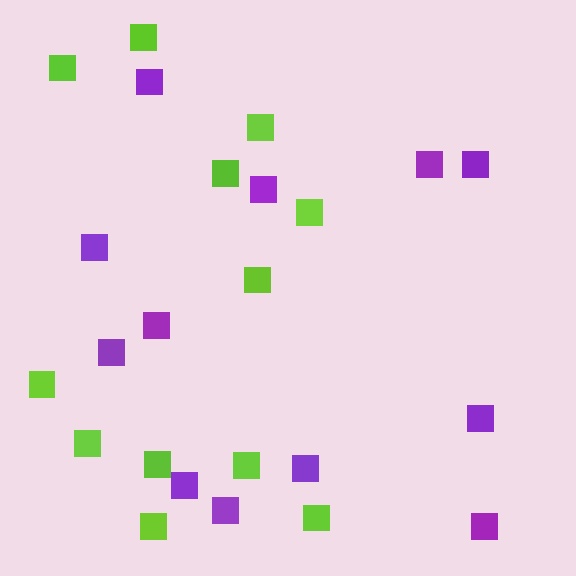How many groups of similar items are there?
There are 2 groups: one group of purple squares (12) and one group of lime squares (12).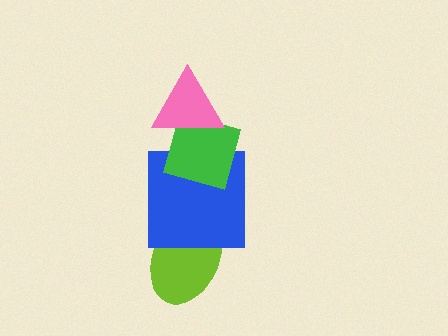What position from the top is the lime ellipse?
The lime ellipse is 4th from the top.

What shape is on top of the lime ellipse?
The blue square is on top of the lime ellipse.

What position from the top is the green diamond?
The green diamond is 2nd from the top.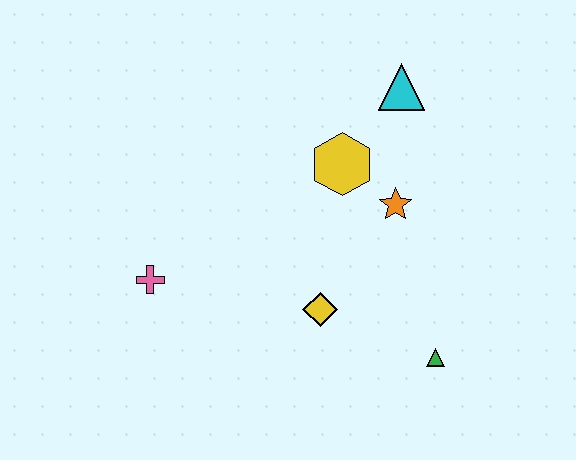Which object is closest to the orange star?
The yellow hexagon is closest to the orange star.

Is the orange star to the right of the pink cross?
Yes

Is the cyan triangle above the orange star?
Yes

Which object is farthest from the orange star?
The pink cross is farthest from the orange star.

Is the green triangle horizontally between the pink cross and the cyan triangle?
No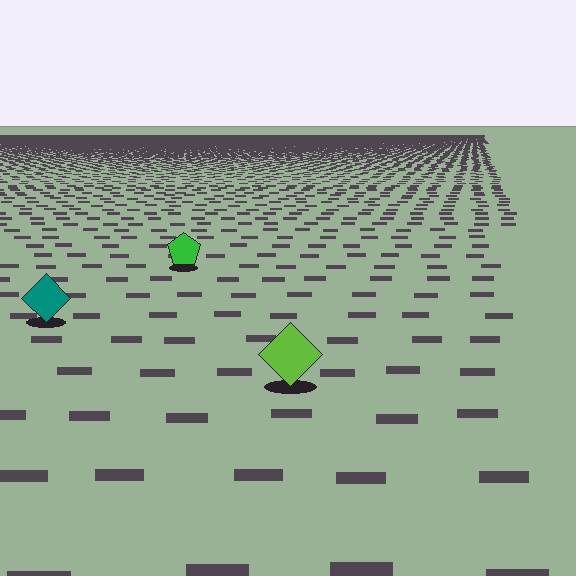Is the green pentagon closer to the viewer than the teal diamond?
No. The teal diamond is closer — you can tell from the texture gradient: the ground texture is coarser near it.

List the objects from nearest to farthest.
From nearest to farthest: the lime diamond, the teal diamond, the green pentagon.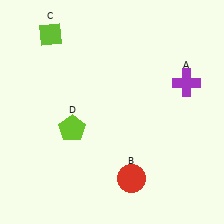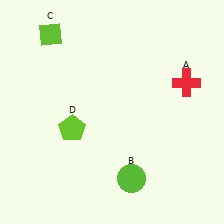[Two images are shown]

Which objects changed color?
A changed from purple to red. B changed from red to lime.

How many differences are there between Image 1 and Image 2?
There are 2 differences between the two images.